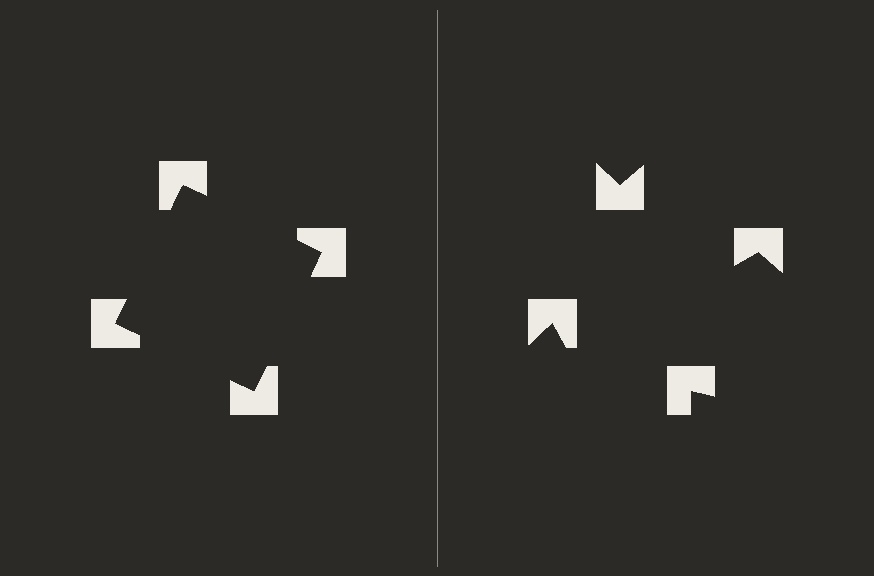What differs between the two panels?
The notched squares are positioned identically on both sides; only the wedge orientations differ. On the left they align to a square; on the right they are misaligned.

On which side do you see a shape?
An illusory square appears on the left side. On the right side the wedge cuts are rotated, so no coherent shape forms.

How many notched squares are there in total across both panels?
8 — 4 on each side.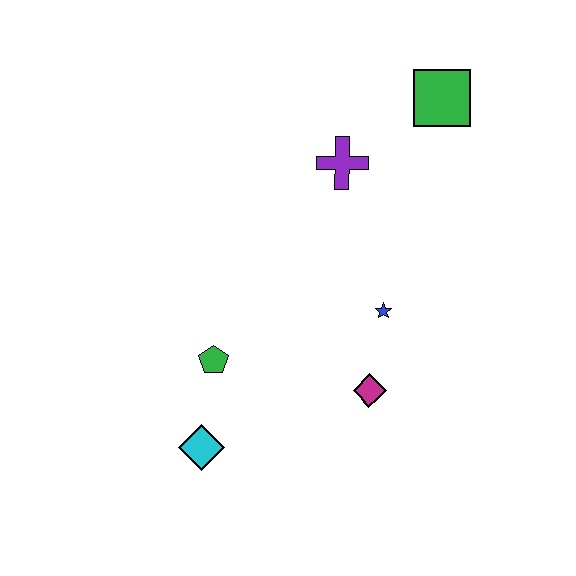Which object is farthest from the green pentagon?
The green square is farthest from the green pentagon.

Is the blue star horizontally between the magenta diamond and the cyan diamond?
No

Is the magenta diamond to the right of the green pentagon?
Yes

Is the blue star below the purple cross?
Yes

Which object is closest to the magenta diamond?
The blue star is closest to the magenta diamond.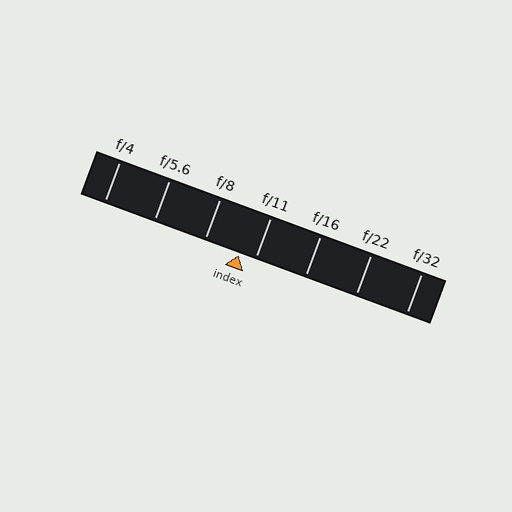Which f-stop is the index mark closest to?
The index mark is closest to f/11.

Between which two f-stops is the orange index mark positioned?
The index mark is between f/8 and f/11.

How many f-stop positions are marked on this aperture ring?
There are 7 f-stop positions marked.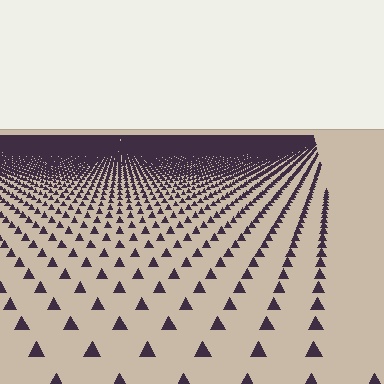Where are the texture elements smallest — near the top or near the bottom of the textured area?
Near the top.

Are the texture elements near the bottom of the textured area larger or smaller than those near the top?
Larger. Near the bottom, elements are closer to the viewer and appear at a bigger on-screen size.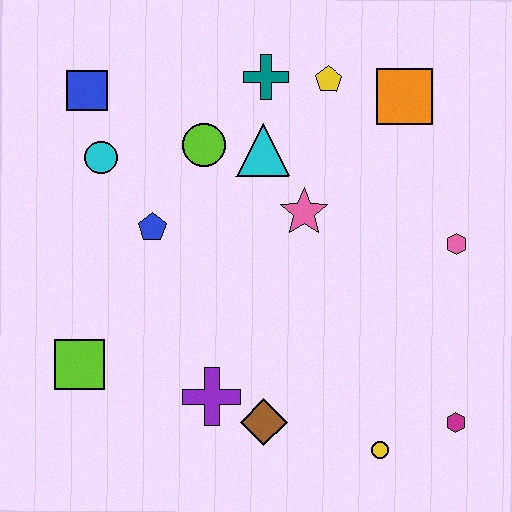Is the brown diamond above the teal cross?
No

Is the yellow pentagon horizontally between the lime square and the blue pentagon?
No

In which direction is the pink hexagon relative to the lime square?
The pink hexagon is to the right of the lime square.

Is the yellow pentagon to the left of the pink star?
No